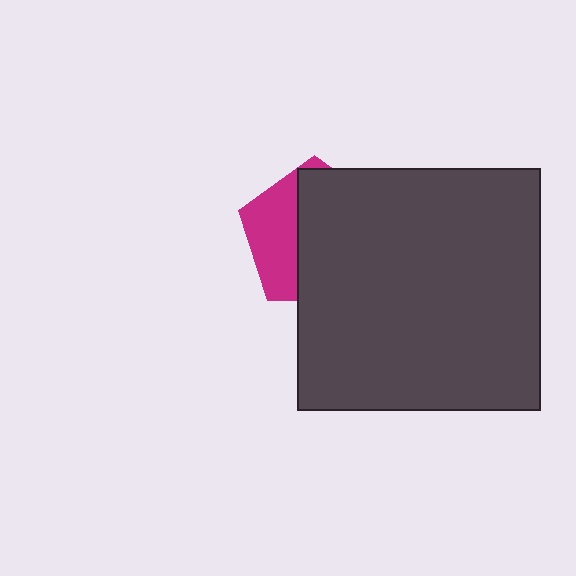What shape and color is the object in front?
The object in front is a dark gray square.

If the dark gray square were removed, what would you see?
You would see the complete magenta pentagon.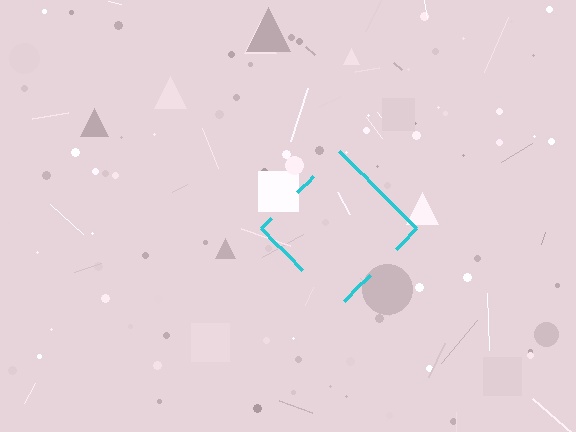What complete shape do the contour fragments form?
The contour fragments form a diamond.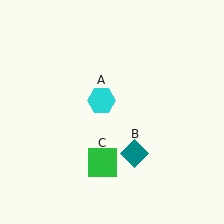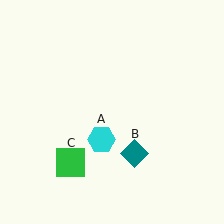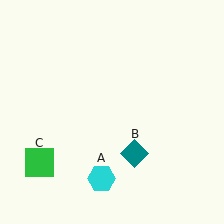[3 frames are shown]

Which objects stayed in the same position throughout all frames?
Teal diamond (object B) remained stationary.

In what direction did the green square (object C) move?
The green square (object C) moved left.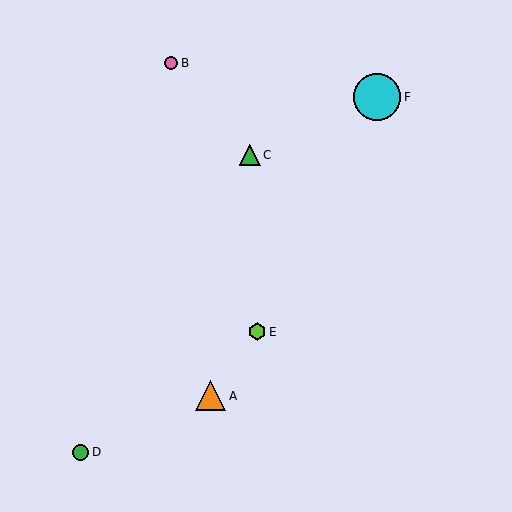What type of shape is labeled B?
Shape B is a pink circle.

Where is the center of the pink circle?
The center of the pink circle is at (171, 63).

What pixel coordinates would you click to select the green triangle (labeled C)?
Click at (250, 155) to select the green triangle C.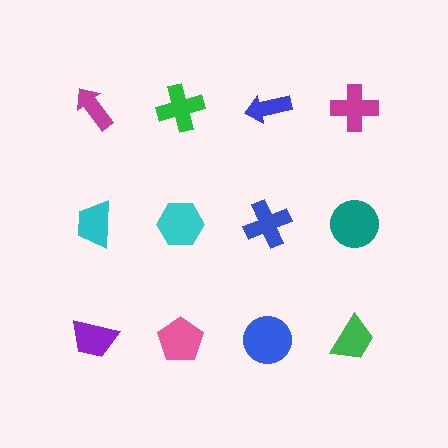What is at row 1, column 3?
A blue arrow.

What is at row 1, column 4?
A magenta cross.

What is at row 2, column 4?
A teal circle.